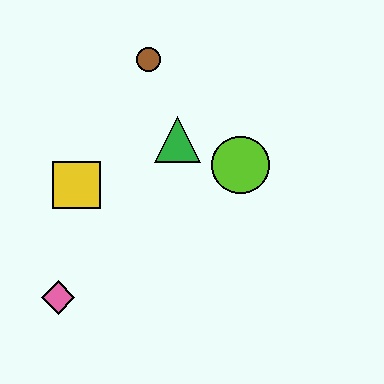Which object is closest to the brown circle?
The green triangle is closest to the brown circle.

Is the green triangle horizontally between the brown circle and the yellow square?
No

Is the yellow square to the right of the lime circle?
No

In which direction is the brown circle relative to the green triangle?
The brown circle is above the green triangle.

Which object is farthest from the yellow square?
The lime circle is farthest from the yellow square.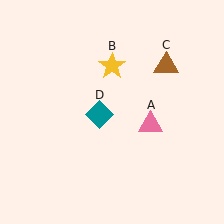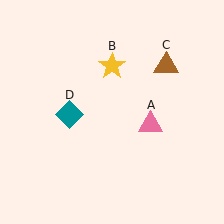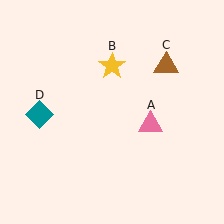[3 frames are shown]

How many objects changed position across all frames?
1 object changed position: teal diamond (object D).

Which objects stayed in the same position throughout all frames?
Pink triangle (object A) and yellow star (object B) and brown triangle (object C) remained stationary.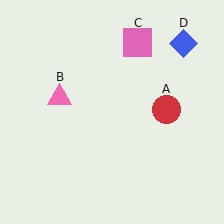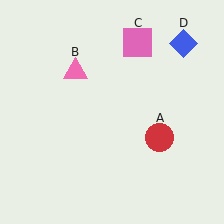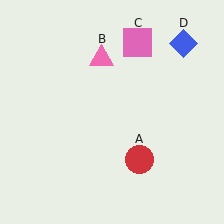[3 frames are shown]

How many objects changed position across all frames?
2 objects changed position: red circle (object A), pink triangle (object B).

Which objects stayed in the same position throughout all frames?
Pink square (object C) and blue diamond (object D) remained stationary.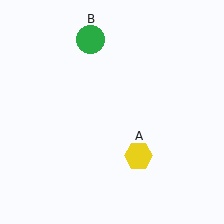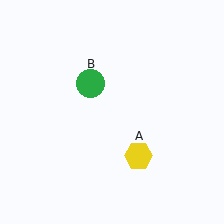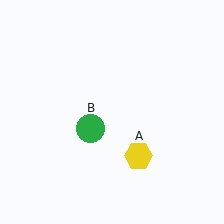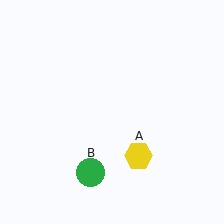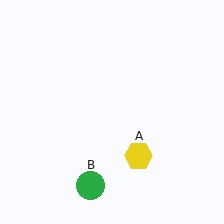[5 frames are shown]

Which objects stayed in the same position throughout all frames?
Yellow hexagon (object A) remained stationary.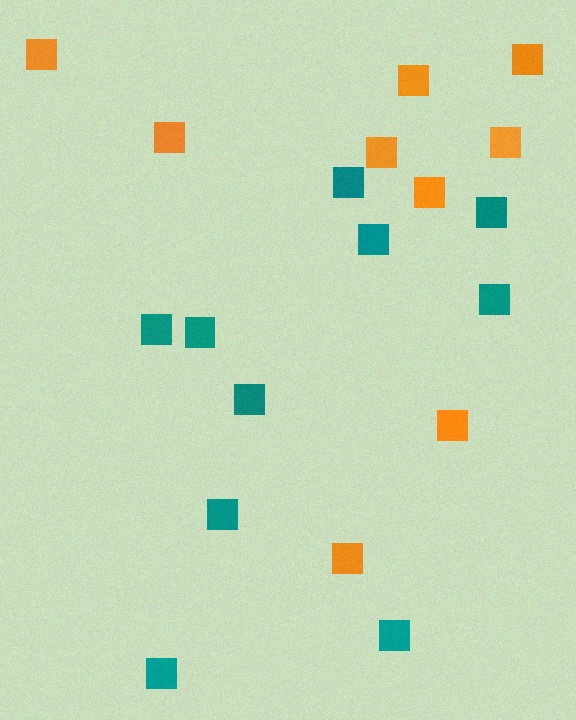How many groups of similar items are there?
There are 2 groups: one group of teal squares (10) and one group of orange squares (9).